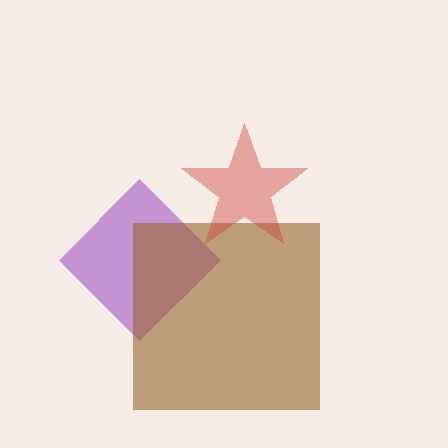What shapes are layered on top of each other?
The layered shapes are: a purple diamond, a brown square, a red star.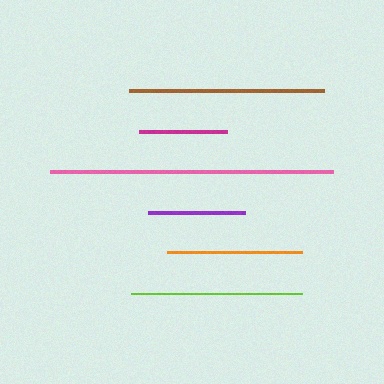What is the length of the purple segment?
The purple segment is approximately 96 pixels long.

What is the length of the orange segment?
The orange segment is approximately 135 pixels long.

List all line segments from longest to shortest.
From longest to shortest: pink, brown, lime, orange, purple, magenta.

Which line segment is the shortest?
The magenta line is the shortest at approximately 88 pixels.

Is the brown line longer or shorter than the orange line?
The brown line is longer than the orange line.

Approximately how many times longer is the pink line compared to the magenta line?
The pink line is approximately 3.2 times the length of the magenta line.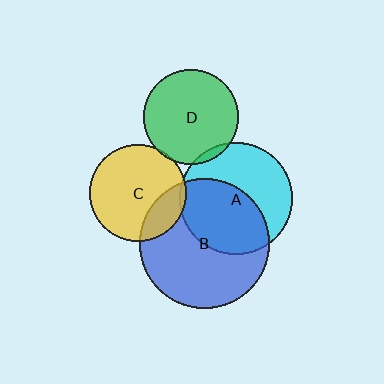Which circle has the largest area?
Circle B (blue).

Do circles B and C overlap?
Yes.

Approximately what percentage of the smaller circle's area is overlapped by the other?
Approximately 20%.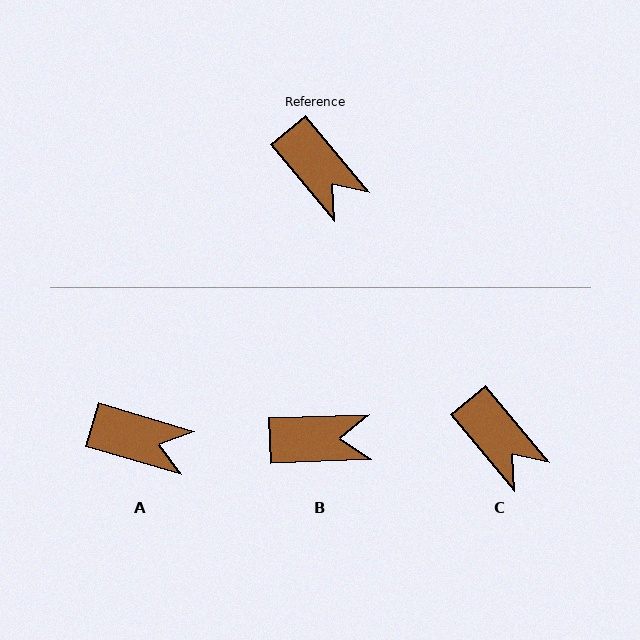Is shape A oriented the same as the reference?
No, it is off by about 33 degrees.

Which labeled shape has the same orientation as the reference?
C.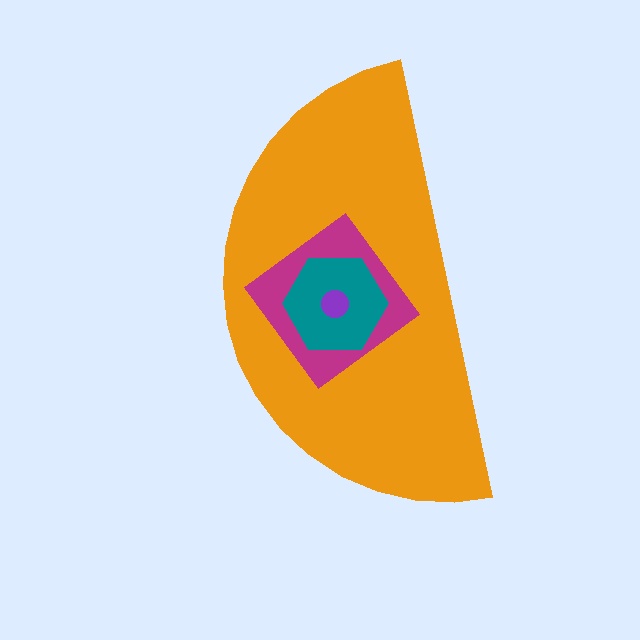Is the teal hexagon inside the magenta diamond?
Yes.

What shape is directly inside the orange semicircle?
The magenta diamond.